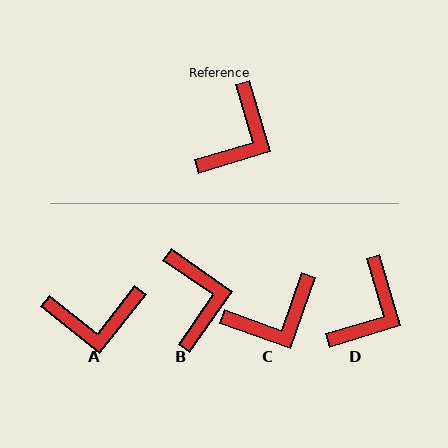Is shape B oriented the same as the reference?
No, it is off by about 39 degrees.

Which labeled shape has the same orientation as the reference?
D.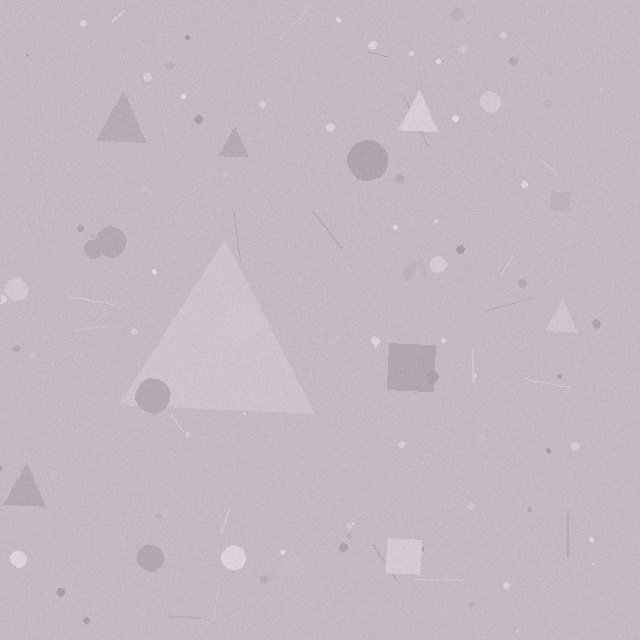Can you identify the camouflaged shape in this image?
The camouflaged shape is a triangle.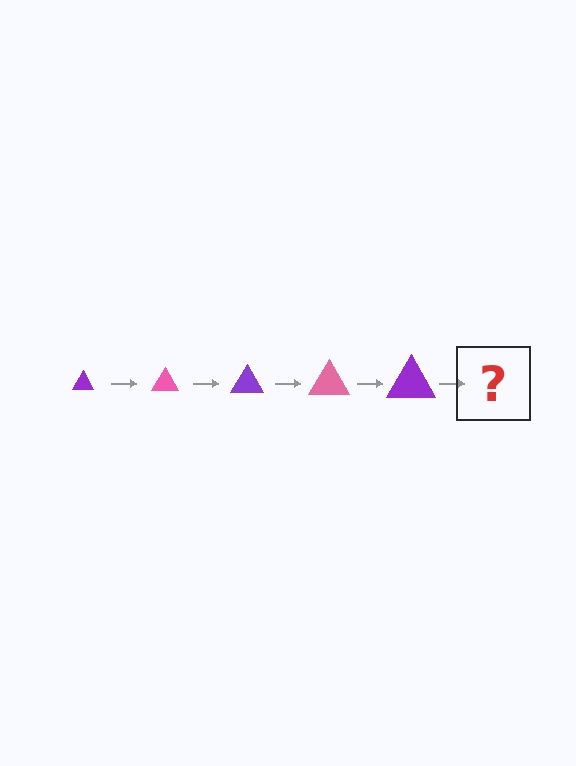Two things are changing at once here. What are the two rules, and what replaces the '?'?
The two rules are that the triangle grows larger each step and the color cycles through purple and pink. The '?' should be a pink triangle, larger than the previous one.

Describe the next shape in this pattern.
It should be a pink triangle, larger than the previous one.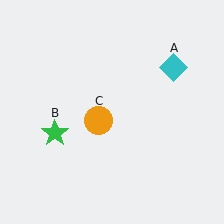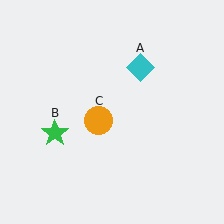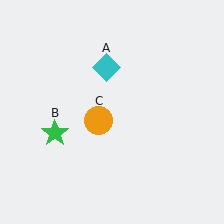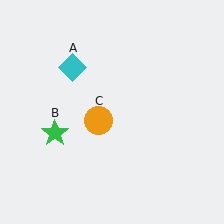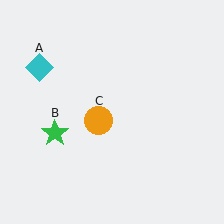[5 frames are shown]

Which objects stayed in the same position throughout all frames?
Green star (object B) and orange circle (object C) remained stationary.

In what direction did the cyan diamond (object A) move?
The cyan diamond (object A) moved left.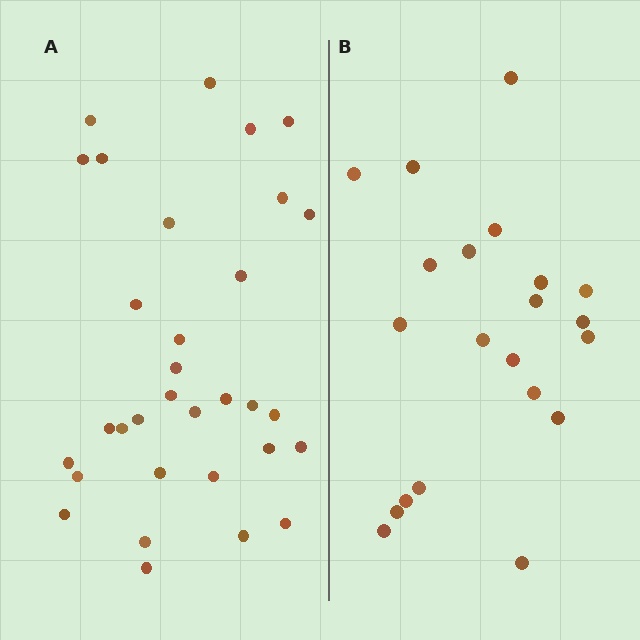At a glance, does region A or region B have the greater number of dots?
Region A (the left region) has more dots.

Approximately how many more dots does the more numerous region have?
Region A has roughly 12 or so more dots than region B.